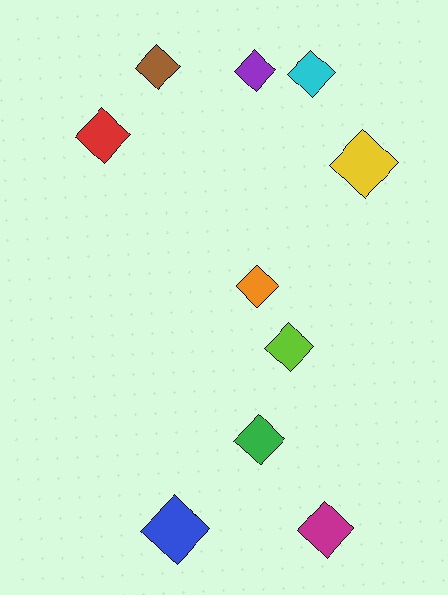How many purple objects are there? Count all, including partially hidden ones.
There is 1 purple object.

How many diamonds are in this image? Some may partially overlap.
There are 10 diamonds.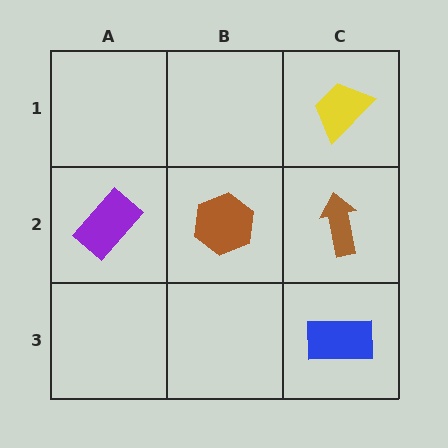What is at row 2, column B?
A brown hexagon.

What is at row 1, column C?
A yellow trapezoid.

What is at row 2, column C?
A brown arrow.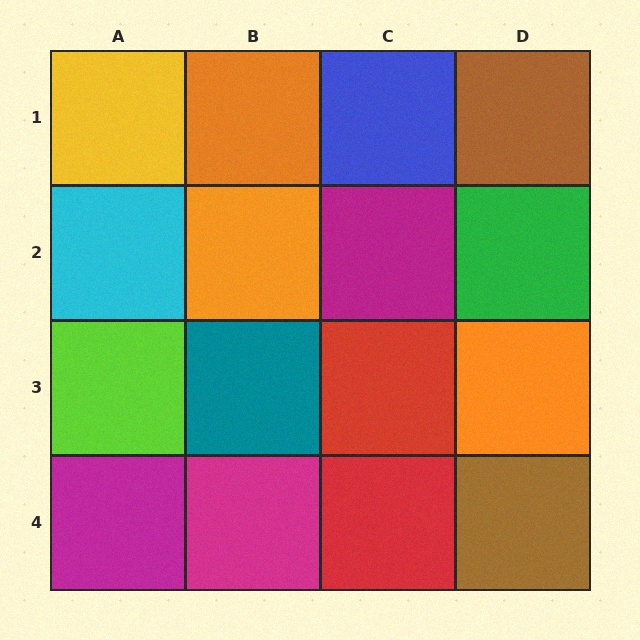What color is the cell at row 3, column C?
Red.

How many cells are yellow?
1 cell is yellow.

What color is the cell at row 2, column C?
Magenta.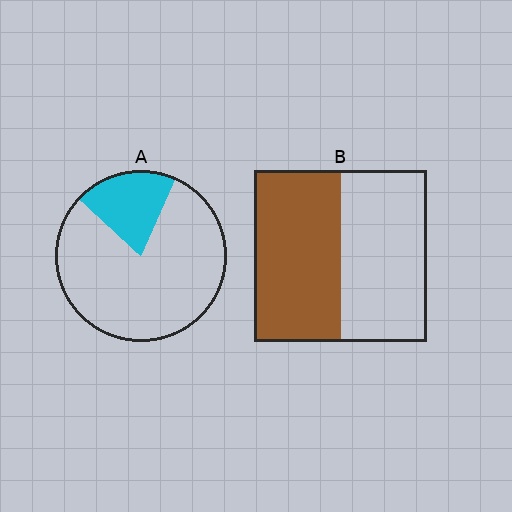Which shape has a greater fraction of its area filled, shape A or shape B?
Shape B.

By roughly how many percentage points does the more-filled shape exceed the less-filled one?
By roughly 30 percentage points (B over A).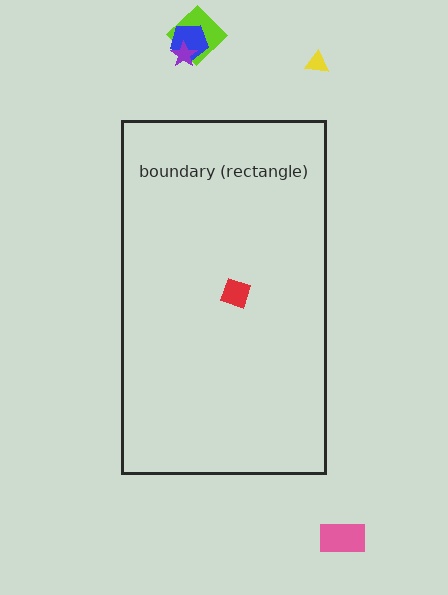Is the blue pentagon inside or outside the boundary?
Outside.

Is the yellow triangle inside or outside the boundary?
Outside.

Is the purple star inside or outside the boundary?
Outside.